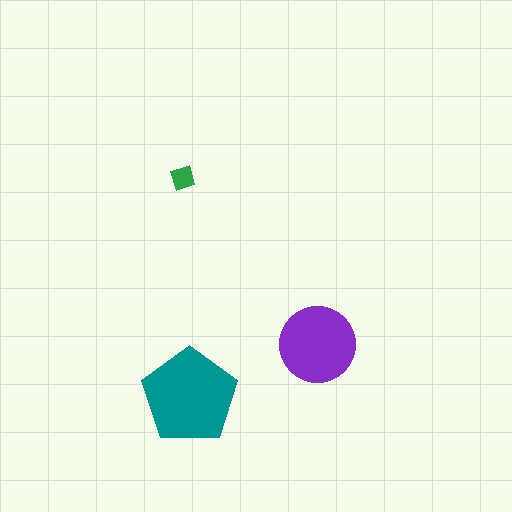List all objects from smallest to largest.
The green diamond, the purple circle, the teal pentagon.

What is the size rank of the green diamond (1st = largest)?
3rd.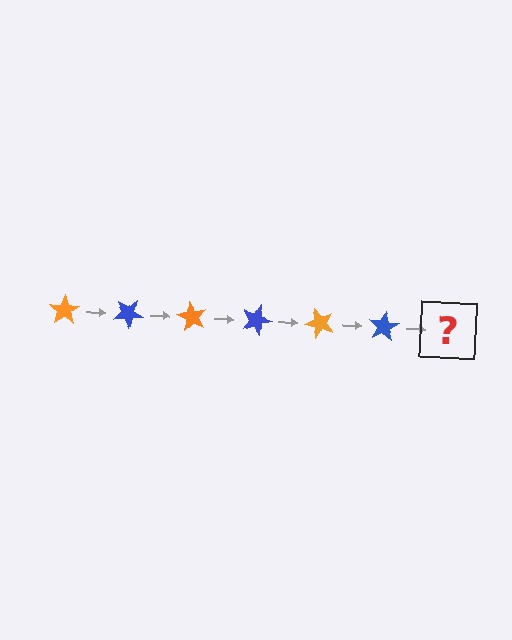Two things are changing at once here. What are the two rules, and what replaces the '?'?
The two rules are that it rotates 30 degrees each step and the color cycles through orange and blue. The '?' should be an orange star, rotated 180 degrees from the start.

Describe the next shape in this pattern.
It should be an orange star, rotated 180 degrees from the start.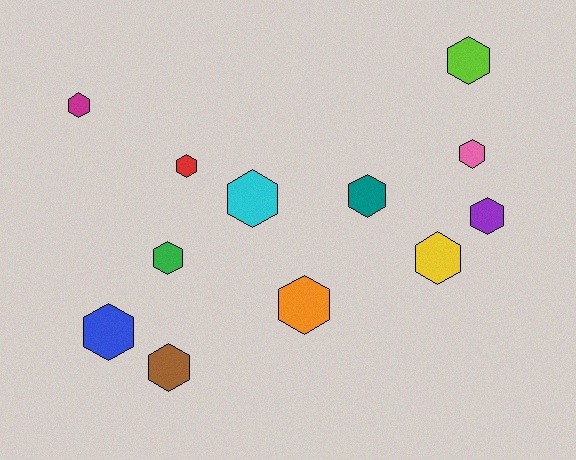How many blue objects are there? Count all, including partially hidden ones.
There is 1 blue object.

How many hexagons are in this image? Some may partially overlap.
There are 12 hexagons.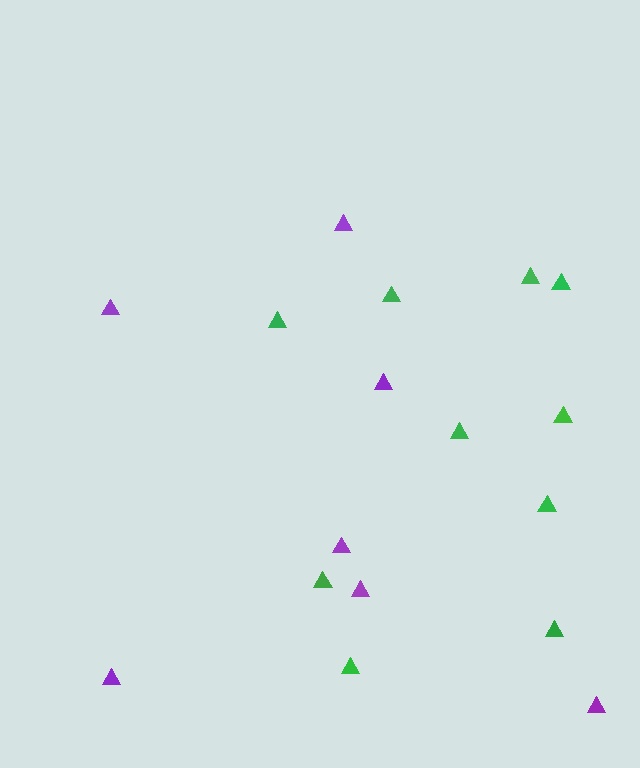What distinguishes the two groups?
There are 2 groups: one group of purple triangles (7) and one group of green triangles (10).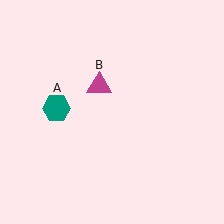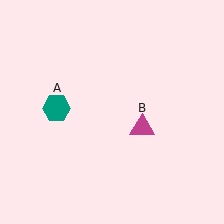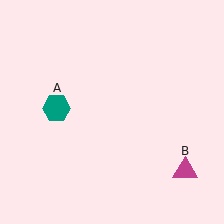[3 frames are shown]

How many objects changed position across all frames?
1 object changed position: magenta triangle (object B).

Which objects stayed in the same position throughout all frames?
Teal hexagon (object A) remained stationary.